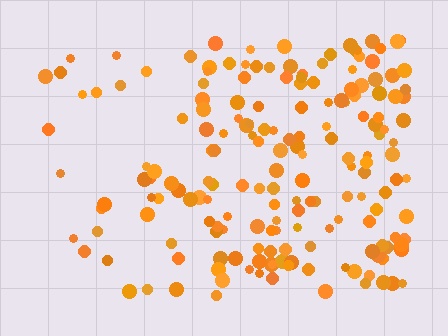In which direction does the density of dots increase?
From left to right, with the right side densest.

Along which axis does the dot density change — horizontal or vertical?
Horizontal.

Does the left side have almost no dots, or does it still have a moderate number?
Still a moderate number, just noticeably fewer than the right.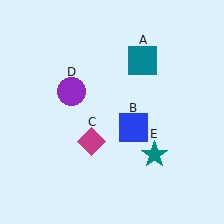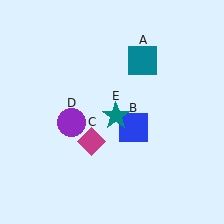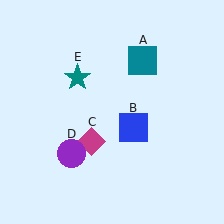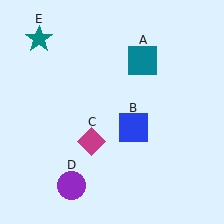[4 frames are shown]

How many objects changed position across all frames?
2 objects changed position: purple circle (object D), teal star (object E).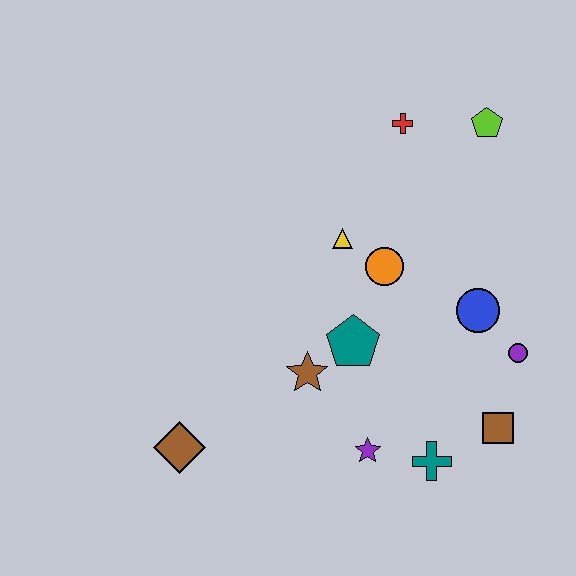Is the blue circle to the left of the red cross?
No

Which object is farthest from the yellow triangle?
The brown diamond is farthest from the yellow triangle.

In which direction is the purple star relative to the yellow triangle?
The purple star is below the yellow triangle.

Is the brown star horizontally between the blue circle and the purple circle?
No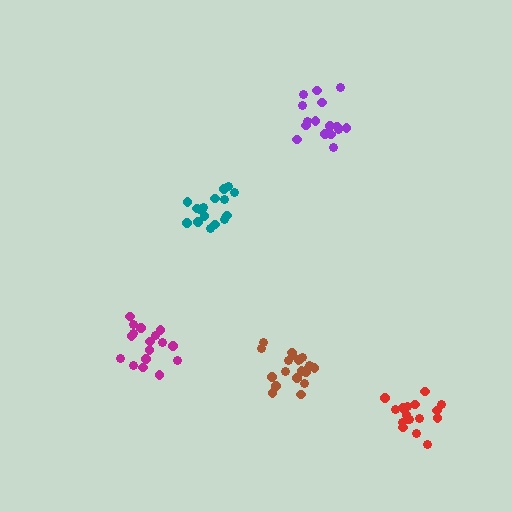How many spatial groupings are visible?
There are 5 spatial groupings.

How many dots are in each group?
Group 1: 17 dots, Group 2: 21 dots, Group 3: 16 dots, Group 4: 16 dots, Group 5: 17 dots (87 total).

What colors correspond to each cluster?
The clusters are colored: magenta, brown, purple, teal, red.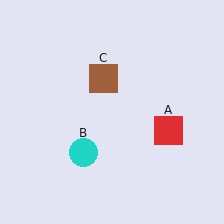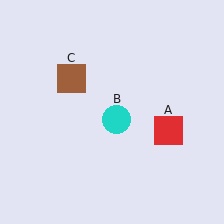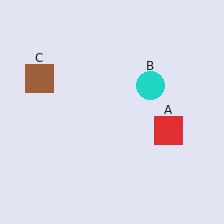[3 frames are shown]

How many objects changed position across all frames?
2 objects changed position: cyan circle (object B), brown square (object C).